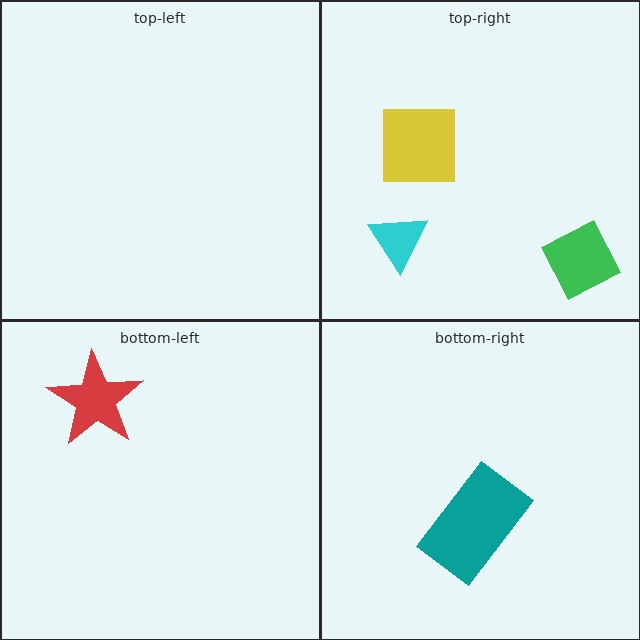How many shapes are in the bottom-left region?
1.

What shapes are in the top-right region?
The green diamond, the yellow square, the cyan triangle.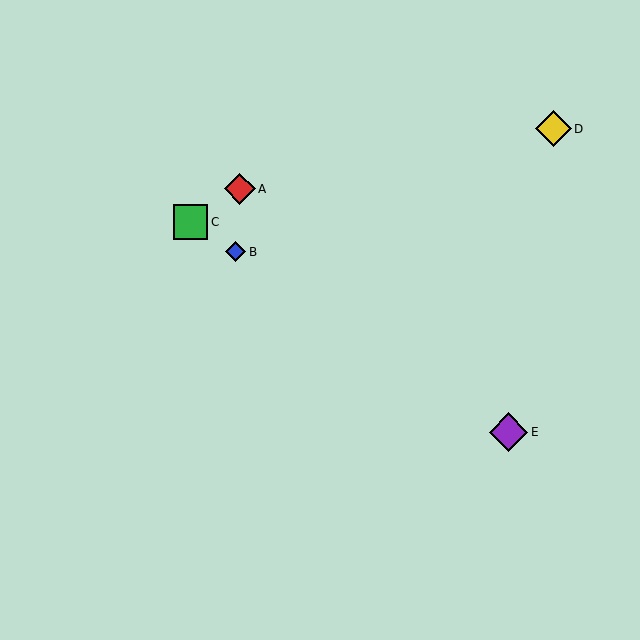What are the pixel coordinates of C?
Object C is at (190, 222).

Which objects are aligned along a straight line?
Objects B, C, E are aligned along a straight line.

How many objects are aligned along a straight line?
3 objects (B, C, E) are aligned along a straight line.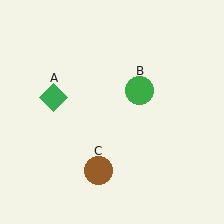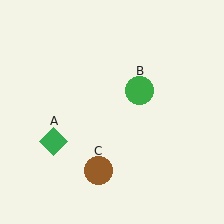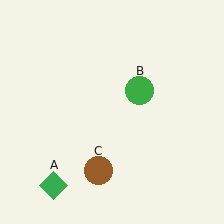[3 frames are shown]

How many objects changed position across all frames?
1 object changed position: green diamond (object A).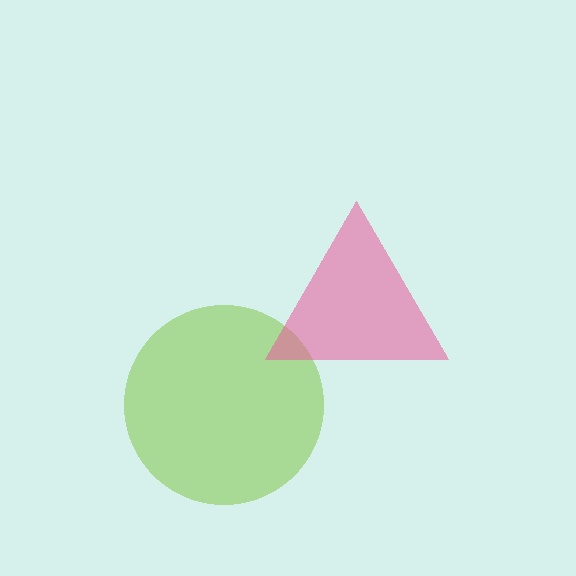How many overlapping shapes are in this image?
There are 2 overlapping shapes in the image.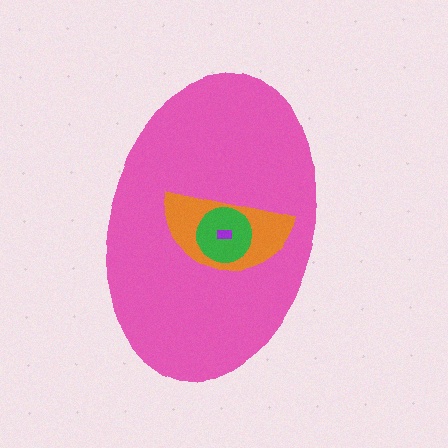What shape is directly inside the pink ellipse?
The orange semicircle.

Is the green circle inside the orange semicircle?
Yes.